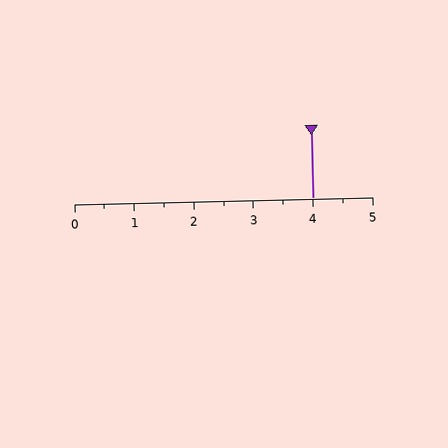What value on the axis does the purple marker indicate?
The marker indicates approximately 4.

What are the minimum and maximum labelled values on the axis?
The axis runs from 0 to 5.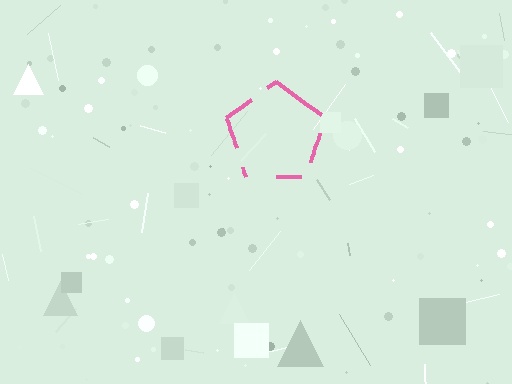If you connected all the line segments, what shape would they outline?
They would outline a pentagon.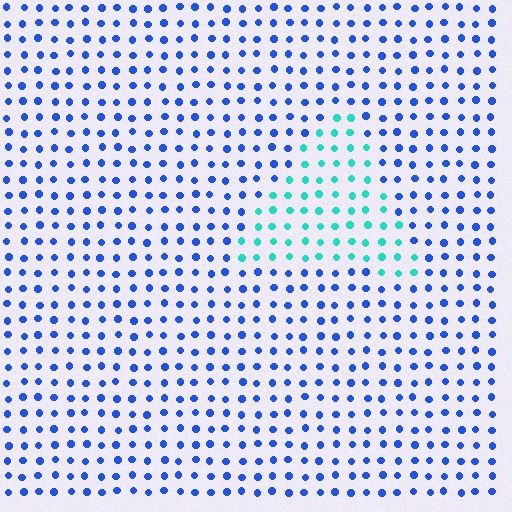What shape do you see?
I see a triangle.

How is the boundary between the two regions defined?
The boundary is defined purely by a slight shift in hue (about 54 degrees). Spacing, size, and orientation are identical on both sides.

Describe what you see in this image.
The image is filled with small blue elements in a uniform arrangement. A triangle-shaped region is visible where the elements are tinted to a slightly different hue, forming a subtle color boundary.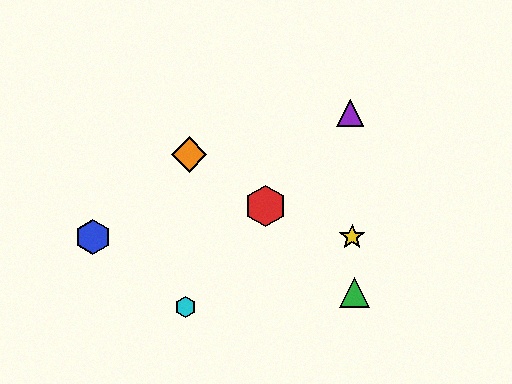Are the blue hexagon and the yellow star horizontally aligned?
Yes, both are at y≈237.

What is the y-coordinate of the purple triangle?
The purple triangle is at y≈113.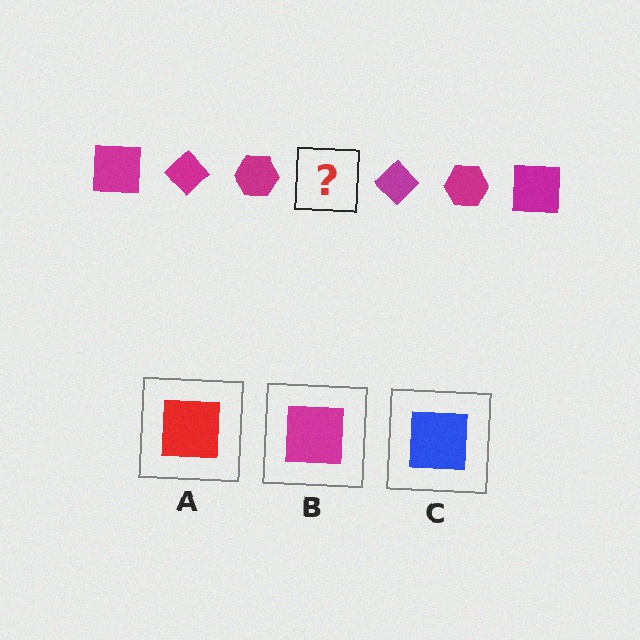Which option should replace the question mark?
Option B.